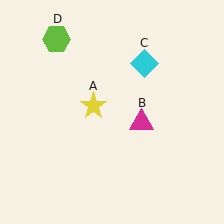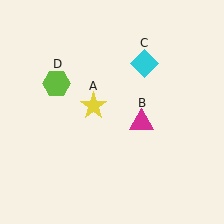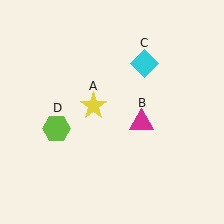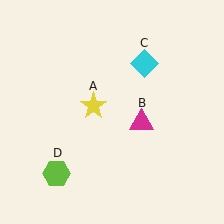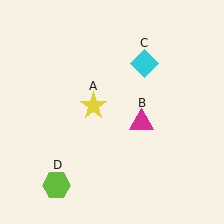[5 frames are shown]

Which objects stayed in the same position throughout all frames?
Yellow star (object A) and magenta triangle (object B) and cyan diamond (object C) remained stationary.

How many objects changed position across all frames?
1 object changed position: lime hexagon (object D).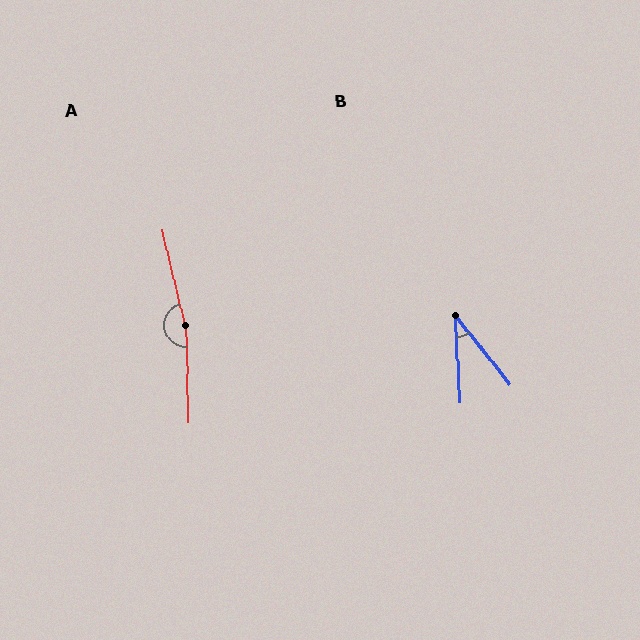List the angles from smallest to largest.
B (35°), A (168°).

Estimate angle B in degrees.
Approximately 35 degrees.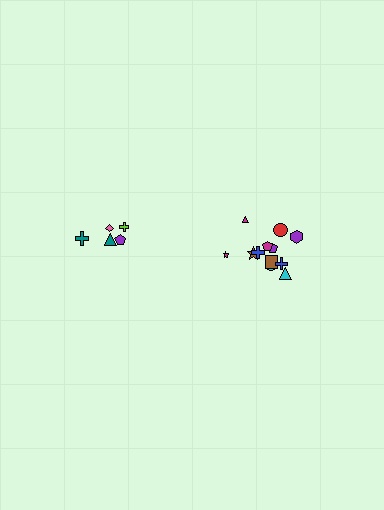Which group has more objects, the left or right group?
The right group.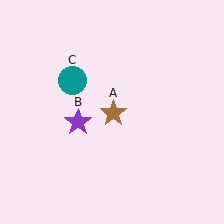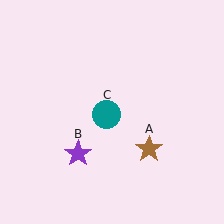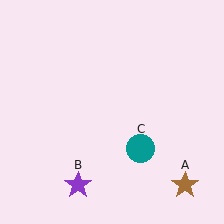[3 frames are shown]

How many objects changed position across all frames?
3 objects changed position: brown star (object A), purple star (object B), teal circle (object C).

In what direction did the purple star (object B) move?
The purple star (object B) moved down.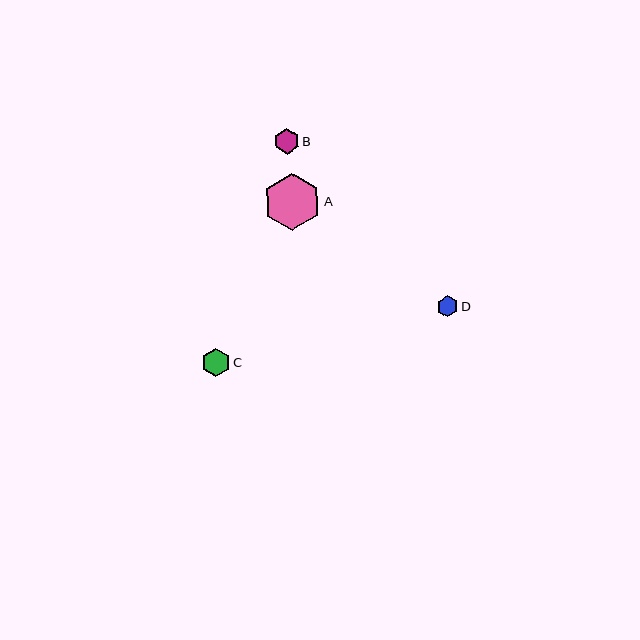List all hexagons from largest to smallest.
From largest to smallest: A, C, B, D.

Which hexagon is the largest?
Hexagon A is the largest with a size of approximately 57 pixels.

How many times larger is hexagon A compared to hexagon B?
Hexagon A is approximately 2.3 times the size of hexagon B.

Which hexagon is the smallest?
Hexagon D is the smallest with a size of approximately 22 pixels.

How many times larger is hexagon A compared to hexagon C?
Hexagon A is approximately 2.0 times the size of hexagon C.